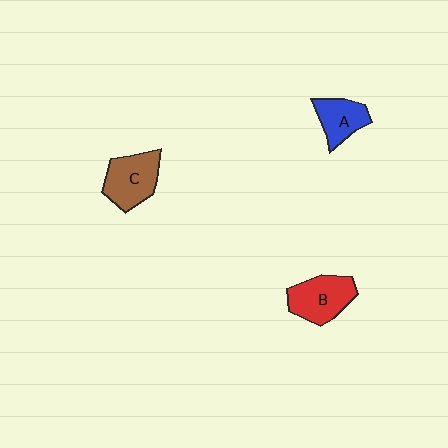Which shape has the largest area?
Shape B (red).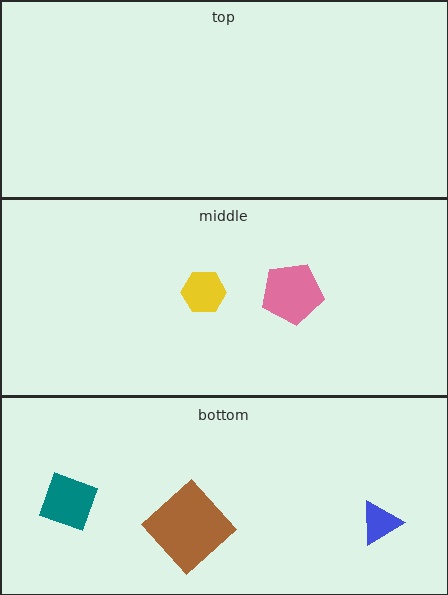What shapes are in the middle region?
The pink pentagon, the yellow hexagon.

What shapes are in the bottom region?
The teal diamond, the brown diamond, the blue triangle.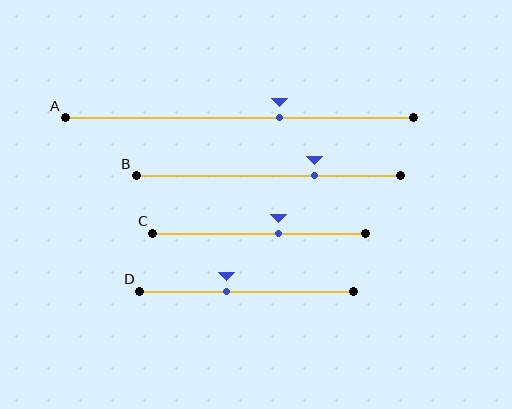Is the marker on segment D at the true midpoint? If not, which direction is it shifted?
No, the marker on segment D is shifted to the left by about 9% of the segment length.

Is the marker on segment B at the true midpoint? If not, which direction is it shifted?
No, the marker on segment B is shifted to the right by about 18% of the segment length.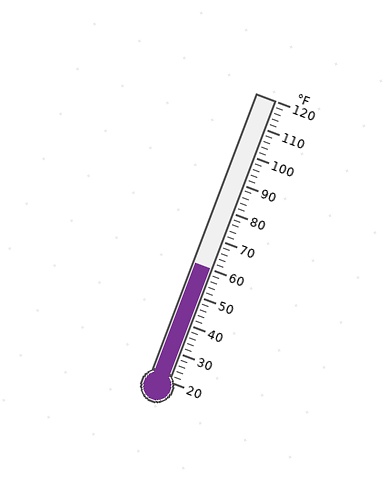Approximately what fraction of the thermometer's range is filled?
The thermometer is filled to approximately 40% of its range.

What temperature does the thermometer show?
The thermometer shows approximately 60°F.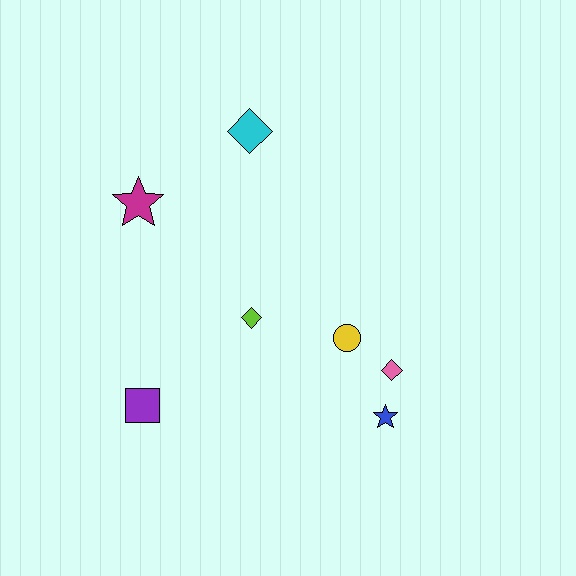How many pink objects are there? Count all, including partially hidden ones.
There is 1 pink object.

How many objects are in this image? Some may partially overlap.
There are 7 objects.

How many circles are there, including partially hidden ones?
There is 1 circle.